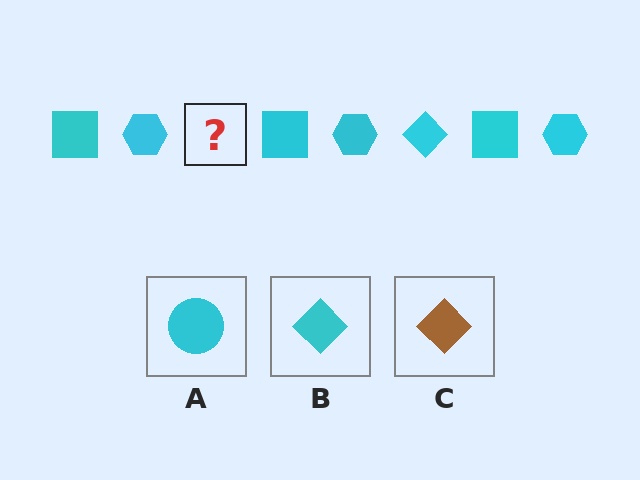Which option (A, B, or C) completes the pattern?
B.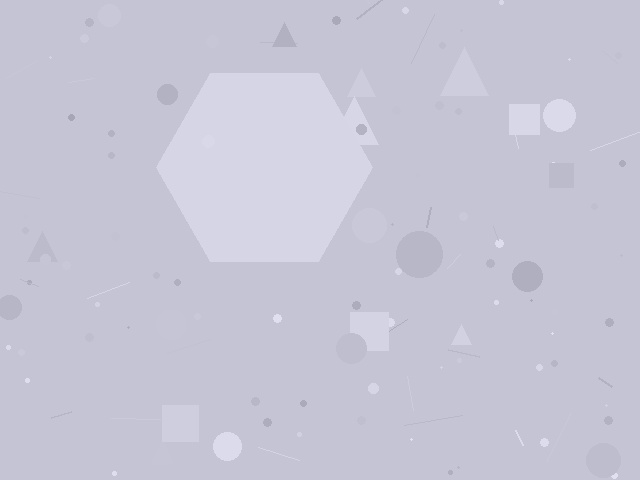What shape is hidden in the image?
A hexagon is hidden in the image.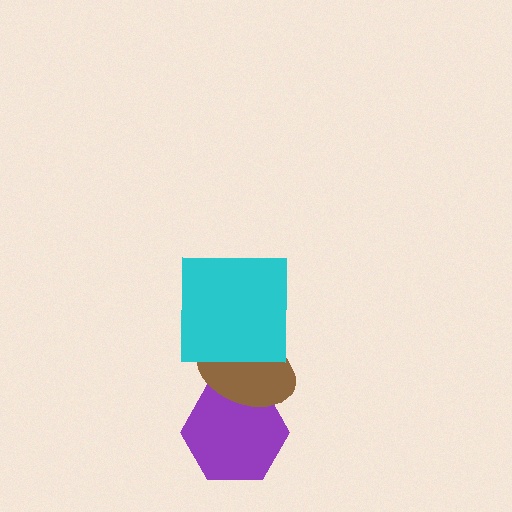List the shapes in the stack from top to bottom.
From top to bottom: the cyan square, the brown ellipse, the purple hexagon.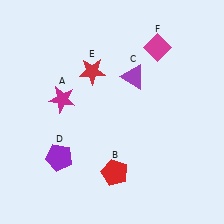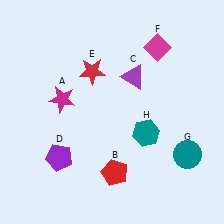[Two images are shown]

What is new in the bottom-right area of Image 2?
A teal hexagon (H) was added in the bottom-right area of Image 2.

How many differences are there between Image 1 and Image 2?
There are 2 differences between the two images.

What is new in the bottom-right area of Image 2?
A teal circle (G) was added in the bottom-right area of Image 2.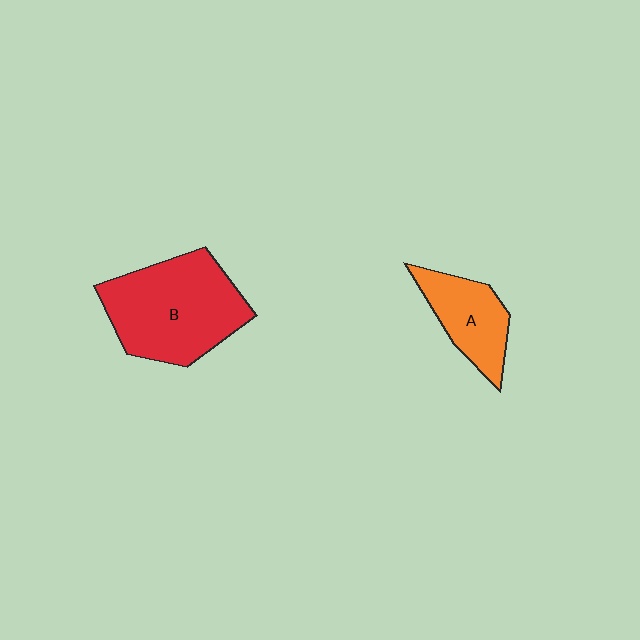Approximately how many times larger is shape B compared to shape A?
Approximately 1.9 times.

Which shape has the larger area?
Shape B (red).